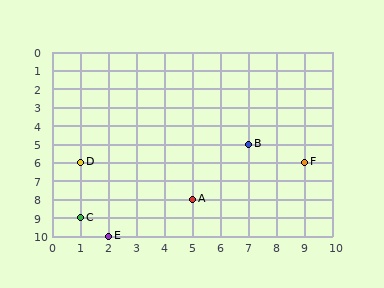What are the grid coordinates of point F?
Point F is at grid coordinates (9, 6).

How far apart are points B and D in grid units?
Points B and D are 6 columns and 1 row apart (about 6.1 grid units diagonally).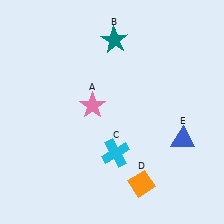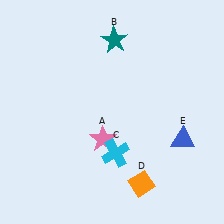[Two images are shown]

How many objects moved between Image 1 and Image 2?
1 object moved between the two images.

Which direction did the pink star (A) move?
The pink star (A) moved down.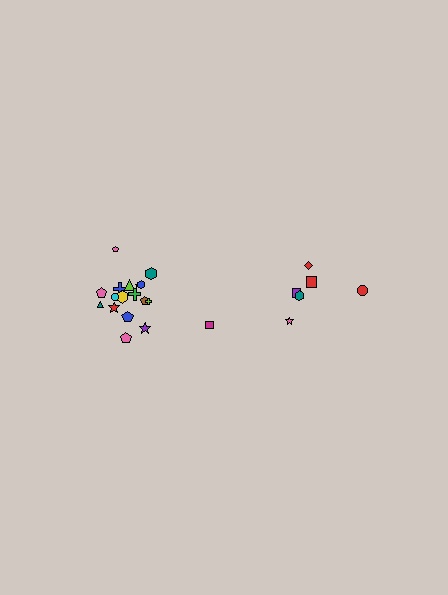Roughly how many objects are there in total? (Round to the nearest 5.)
Roughly 25 objects in total.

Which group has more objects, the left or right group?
The left group.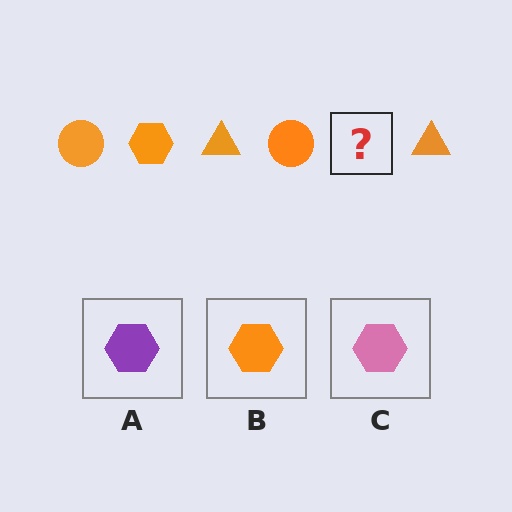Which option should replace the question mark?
Option B.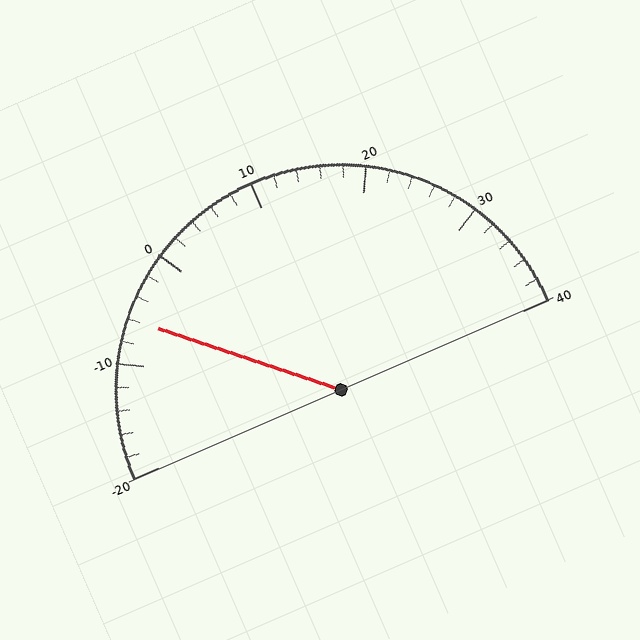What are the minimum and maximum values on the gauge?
The gauge ranges from -20 to 40.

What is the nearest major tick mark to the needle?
The nearest major tick mark is -10.